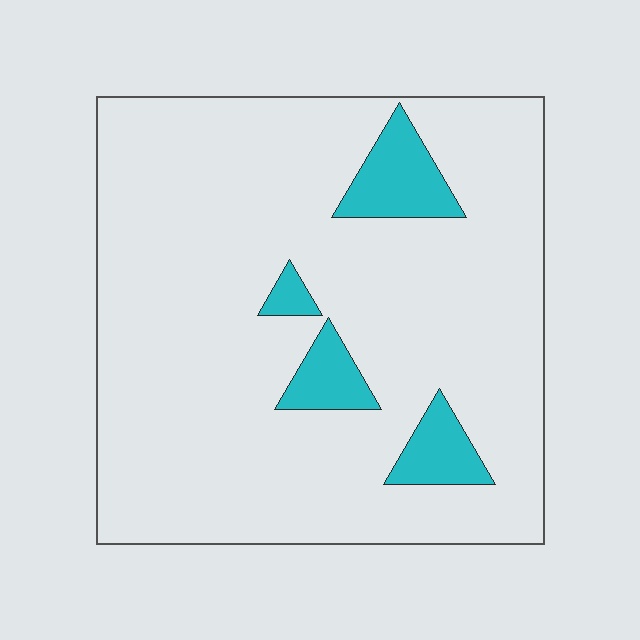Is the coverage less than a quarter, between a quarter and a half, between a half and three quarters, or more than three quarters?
Less than a quarter.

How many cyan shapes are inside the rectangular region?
4.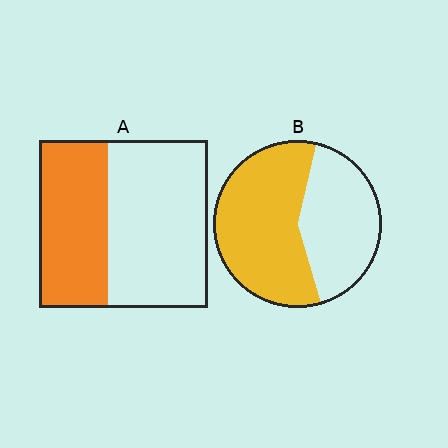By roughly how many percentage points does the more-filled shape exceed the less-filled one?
By roughly 15 percentage points (B over A).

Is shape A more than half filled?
No.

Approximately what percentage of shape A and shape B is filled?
A is approximately 40% and B is approximately 60%.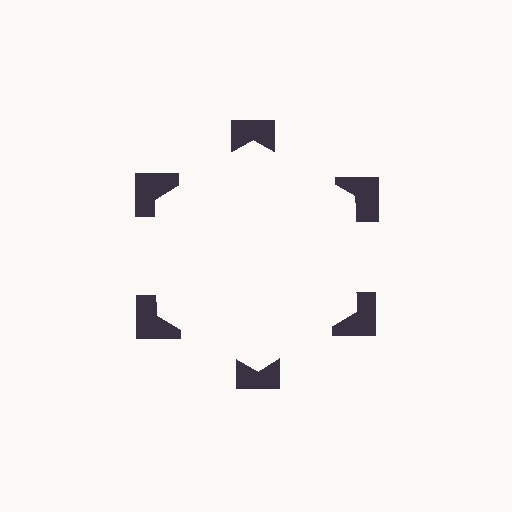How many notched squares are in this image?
There are 6 — one at each vertex of the illusory hexagon.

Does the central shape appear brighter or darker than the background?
It typically appears slightly brighter than the background, even though no actual brightness change is drawn.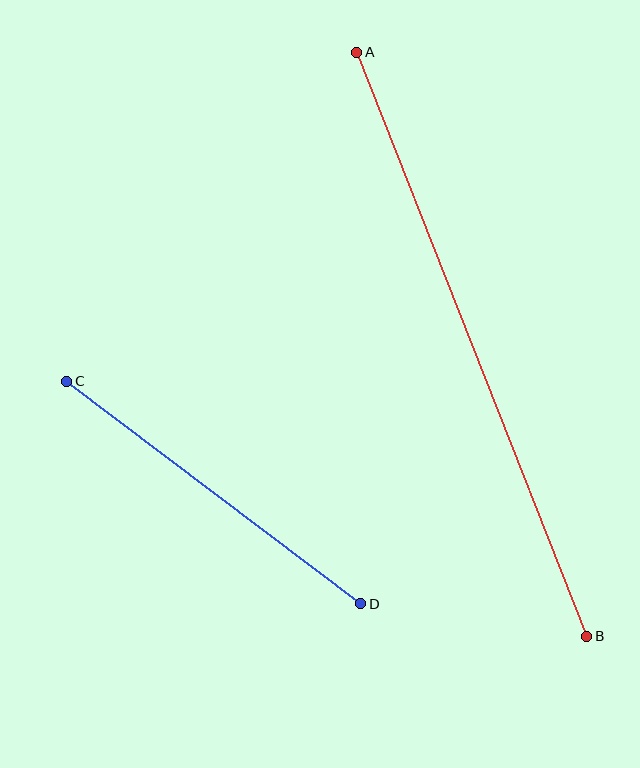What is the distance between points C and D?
The distance is approximately 369 pixels.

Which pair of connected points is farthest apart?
Points A and B are farthest apart.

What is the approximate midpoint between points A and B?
The midpoint is at approximately (472, 344) pixels.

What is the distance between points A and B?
The distance is approximately 627 pixels.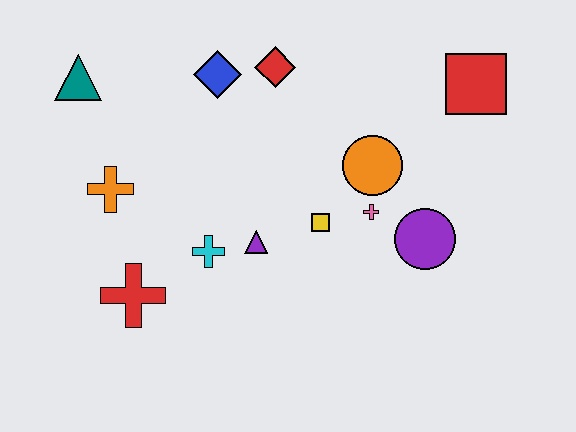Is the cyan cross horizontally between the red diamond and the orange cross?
Yes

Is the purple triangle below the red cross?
No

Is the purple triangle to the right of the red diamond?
No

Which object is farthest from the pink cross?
The teal triangle is farthest from the pink cross.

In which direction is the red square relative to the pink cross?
The red square is above the pink cross.